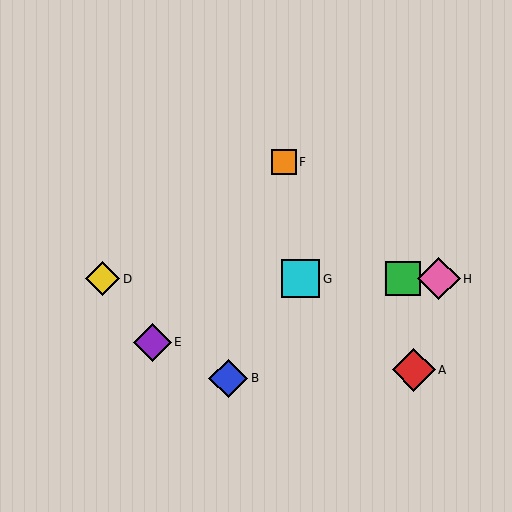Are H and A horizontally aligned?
No, H is at y≈279 and A is at y≈370.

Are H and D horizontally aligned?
Yes, both are at y≈279.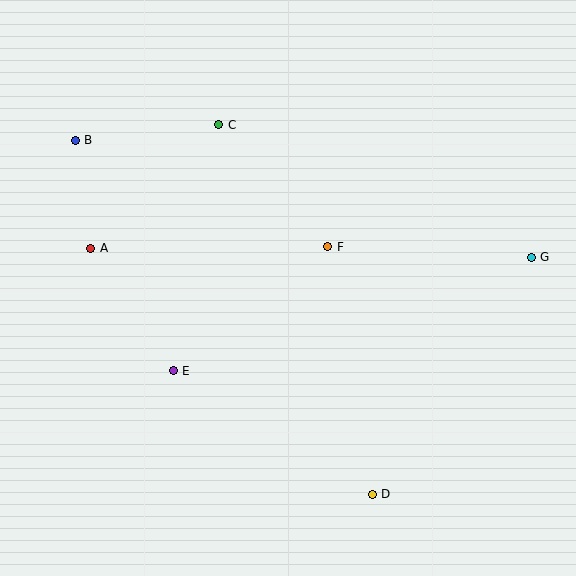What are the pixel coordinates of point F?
Point F is at (328, 247).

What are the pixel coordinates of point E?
Point E is at (173, 371).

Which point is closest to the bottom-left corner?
Point E is closest to the bottom-left corner.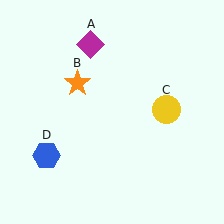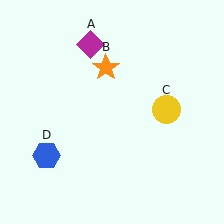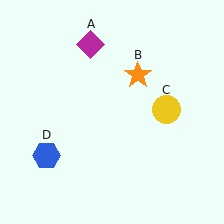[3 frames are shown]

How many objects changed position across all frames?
1 object changed position: orange star (object B).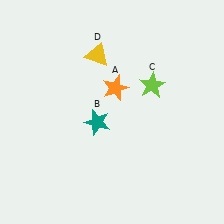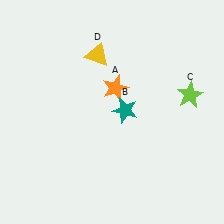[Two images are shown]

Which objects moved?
The objects that moved are: the teal star (B), the lime star (C).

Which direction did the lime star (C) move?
The lime star (C) moved right.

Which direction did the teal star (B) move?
The teal star (B) moved right.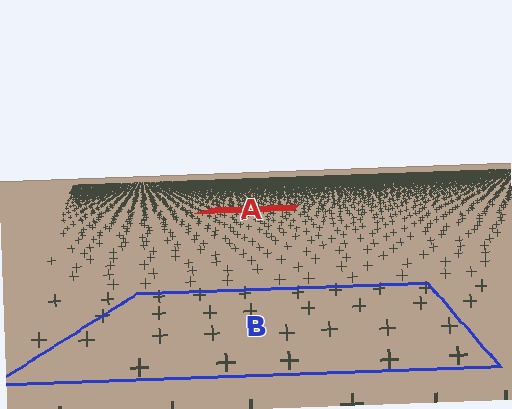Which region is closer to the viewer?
Region B is closer. The texture elements there are larger and more spread out.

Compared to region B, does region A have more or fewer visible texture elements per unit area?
Region A has more texture elements per unit area — they are packed more densely because it is farther away.